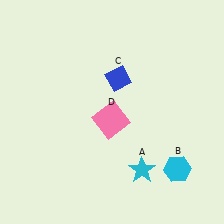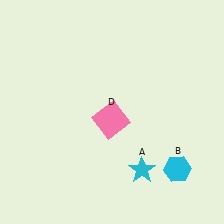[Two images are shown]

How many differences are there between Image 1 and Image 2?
There is 1 difference between the two images.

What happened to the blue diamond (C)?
The blue diamond (C) was removed in Image 2. It was in the top-right area of Image 1.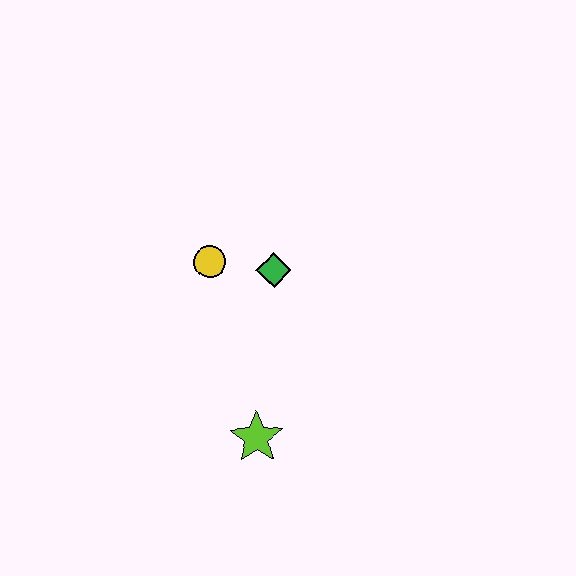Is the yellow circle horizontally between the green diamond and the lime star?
No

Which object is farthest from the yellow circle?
The lime star is farthest from the yellow circle.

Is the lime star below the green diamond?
Yes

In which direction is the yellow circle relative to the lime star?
The yellow circle is above the lime star.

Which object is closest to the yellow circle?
The green diamond is closest to the yellow circle.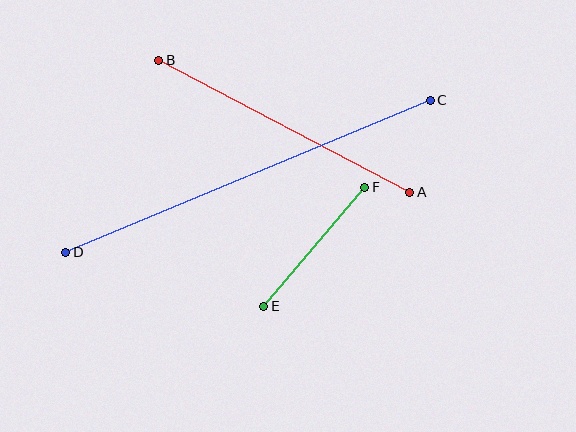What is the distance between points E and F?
The distance is approximately 156 pixels.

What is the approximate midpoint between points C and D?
The midpoint is at approximately (248, 176) pixels.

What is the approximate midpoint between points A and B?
The midpoint is at approximately (284, 126) pixels.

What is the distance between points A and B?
The distance is approximately 284 pixels.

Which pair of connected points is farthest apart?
Points C and D are farthest apart.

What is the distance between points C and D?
The distance is approximately 395 pixels.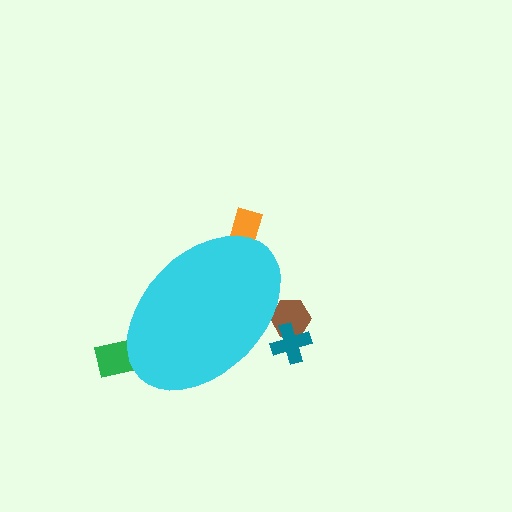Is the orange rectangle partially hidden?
Yes, the orange rectangle is partially hidden behind the cyan ellipse.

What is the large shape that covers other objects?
A cyan ellipse.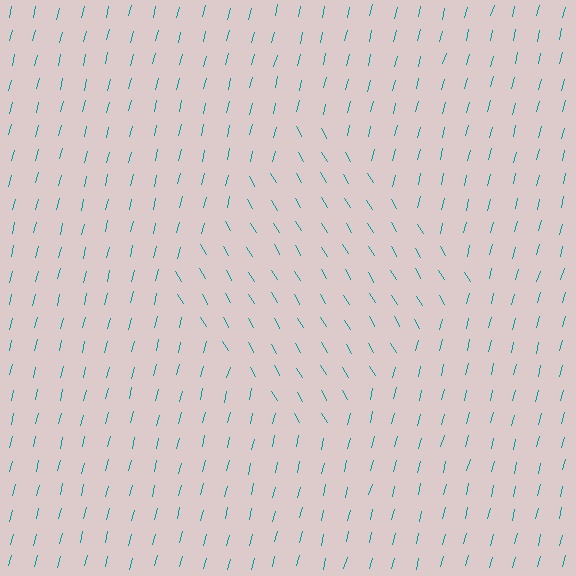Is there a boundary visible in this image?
Yes, there is a texture boundary formed by a change in line orientation.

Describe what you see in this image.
The image is filled with small teal line segments. A diamond region in the image has lines oriented differently from the surrounding lines, creating a visible texture boundary.